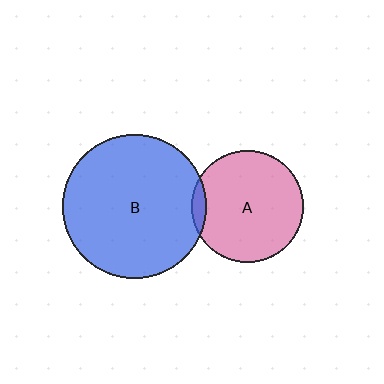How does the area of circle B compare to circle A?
Approximately 1.7 times.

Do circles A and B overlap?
Yes.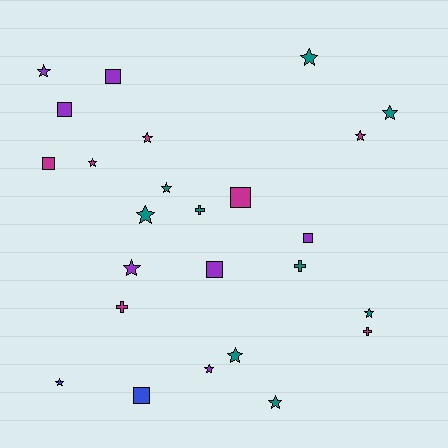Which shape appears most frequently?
Star, with 14 objects.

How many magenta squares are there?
There are 2 magenta squares.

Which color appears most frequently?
Teal, with 9 objects.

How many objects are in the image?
There are 25 objects.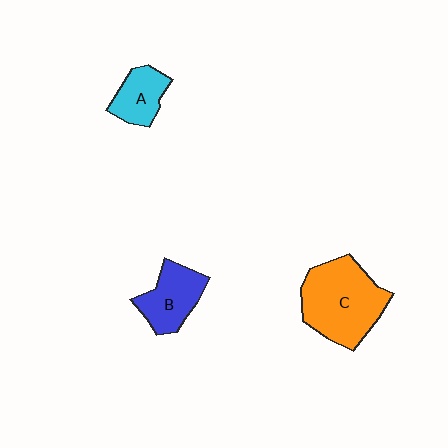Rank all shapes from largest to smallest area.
From largest to smallest: C (orange), B (blue), A (cyan).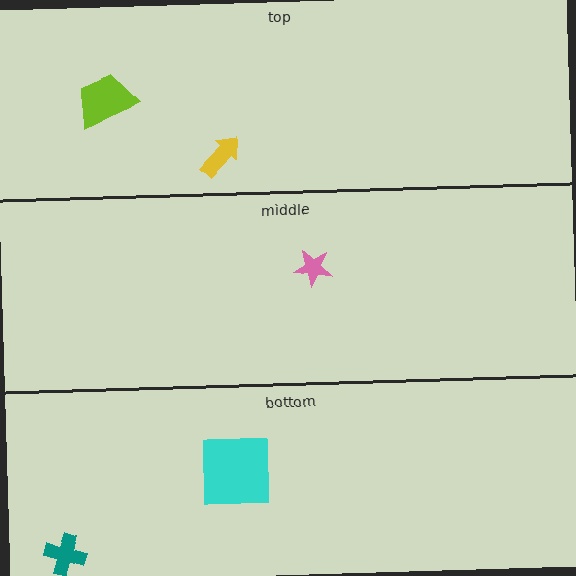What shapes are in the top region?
The lime trapezoid, the yellow arrow.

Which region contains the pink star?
The middle region.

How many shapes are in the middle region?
1.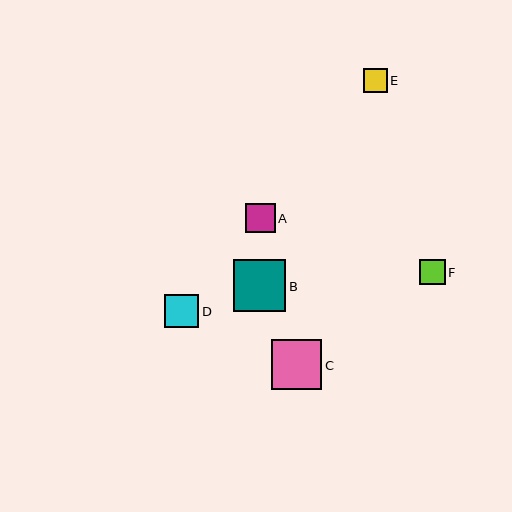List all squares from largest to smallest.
From largest to smallest: B, C, D, A, F, E.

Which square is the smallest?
Square E is the smallest with a size of approximately 24 pixels.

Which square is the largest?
Square B is the largest with a size of approximately 53 pixels.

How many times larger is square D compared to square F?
Square D is approximately 1.3 times the size of square F.